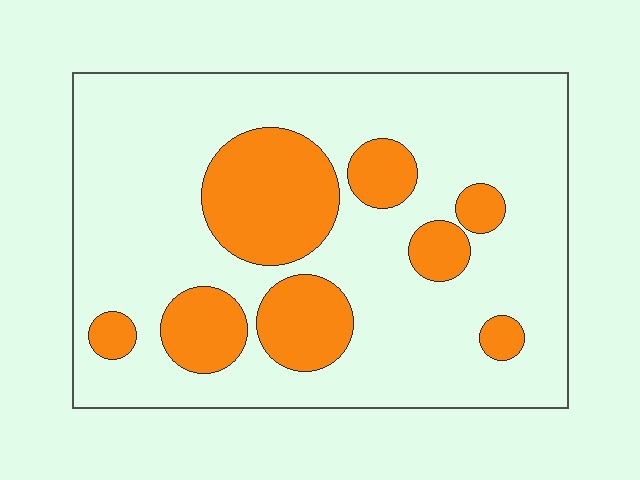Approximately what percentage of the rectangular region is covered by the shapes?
Approximately 25%.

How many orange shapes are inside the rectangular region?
8.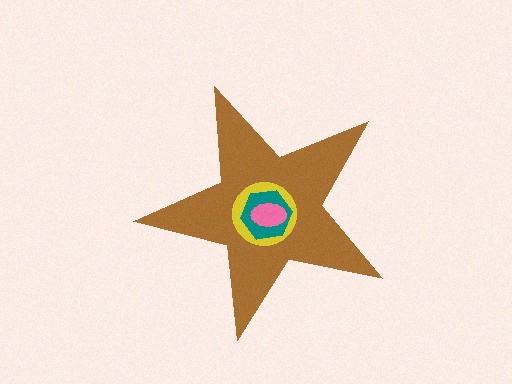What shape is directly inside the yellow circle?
The teal hexagon.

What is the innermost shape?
The pink ellipse.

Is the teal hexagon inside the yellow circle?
Yes.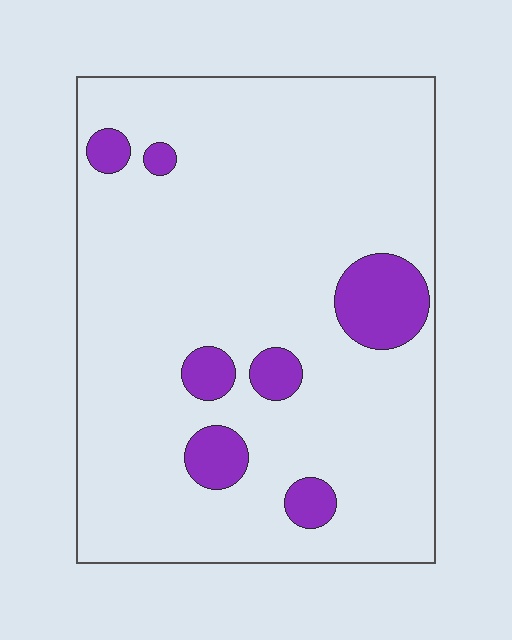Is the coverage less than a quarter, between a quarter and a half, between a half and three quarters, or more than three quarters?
Less than a quarter.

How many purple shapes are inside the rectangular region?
7.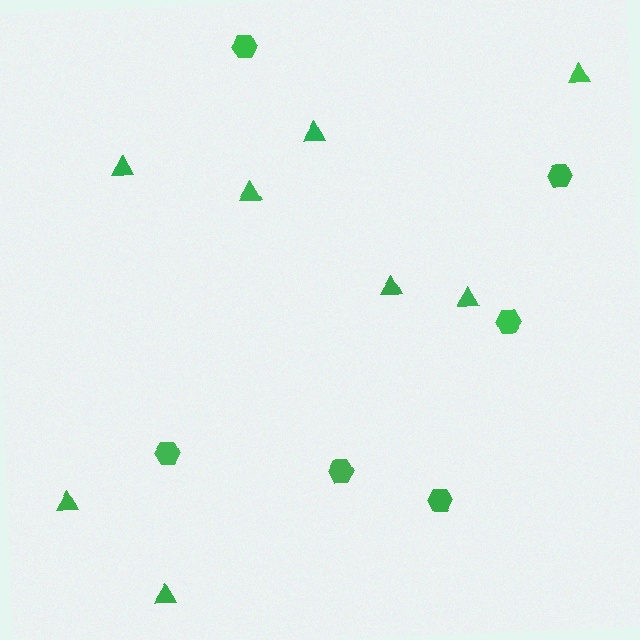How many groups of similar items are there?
There are 2 groups: one group of triangles (8) and one group of hexagons (6).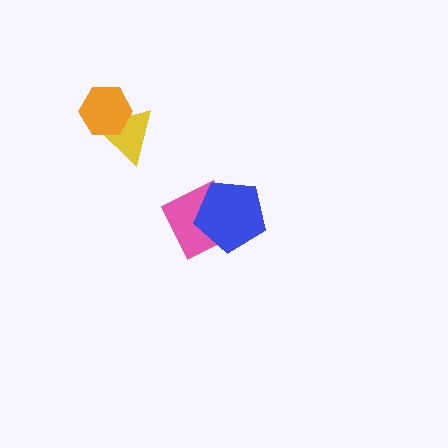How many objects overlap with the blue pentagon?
1 object overlaps with the blue pentagon.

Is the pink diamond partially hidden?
Yes, it is partially covered by another shape.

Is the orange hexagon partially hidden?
No, no other shape covers it.